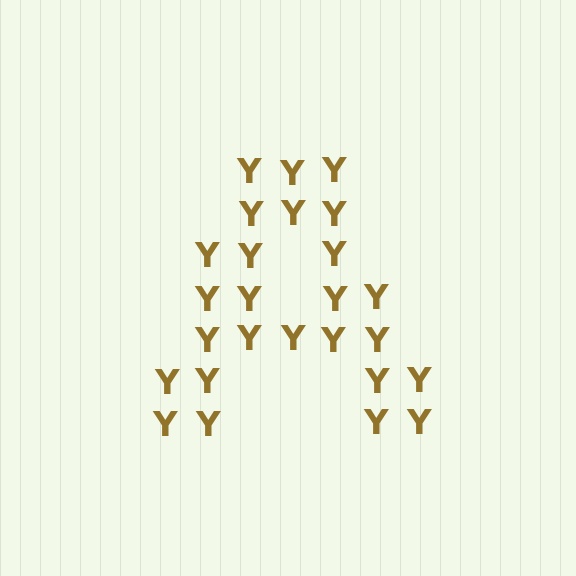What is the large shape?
The large shape is the letter A.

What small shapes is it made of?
It is made of small letter Y's.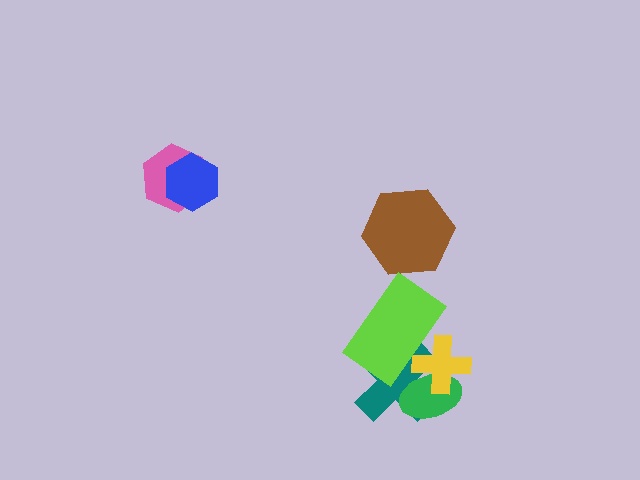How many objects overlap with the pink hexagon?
1 object overlaps with the pink hexagon.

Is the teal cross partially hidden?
Yes, it is partially covered by another shape.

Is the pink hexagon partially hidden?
Yes, it is partially covered by another shape.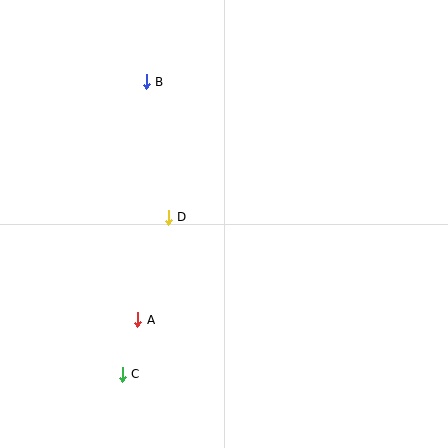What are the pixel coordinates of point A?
Point A is at (138, 320).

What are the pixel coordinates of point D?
Point D is at (168, 217).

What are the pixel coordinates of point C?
Point C is at (122, 374).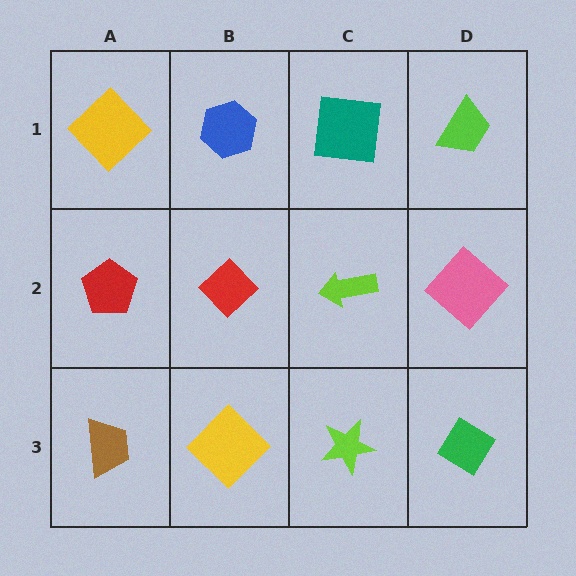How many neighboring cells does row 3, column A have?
2.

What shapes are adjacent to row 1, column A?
A red pentagon (row 2, column A), a blue hexagon (row 1, column B).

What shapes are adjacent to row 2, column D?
A lime trapezoid (row 1, column D), a green diamond (row 3, column D), a lime arrow (row 2, column C).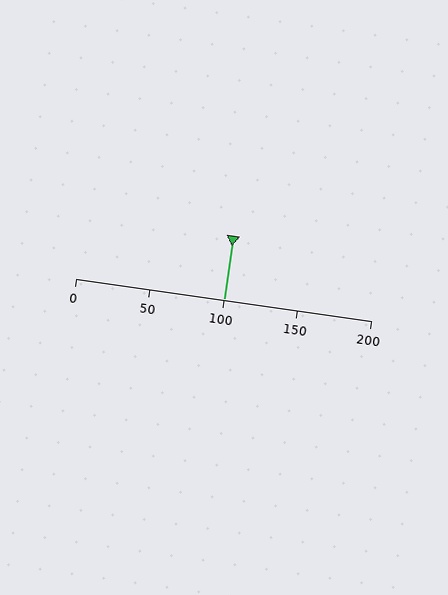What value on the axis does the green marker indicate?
The marker indicates approximately 100.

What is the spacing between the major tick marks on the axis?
The major ticks are spaced 50 apart.